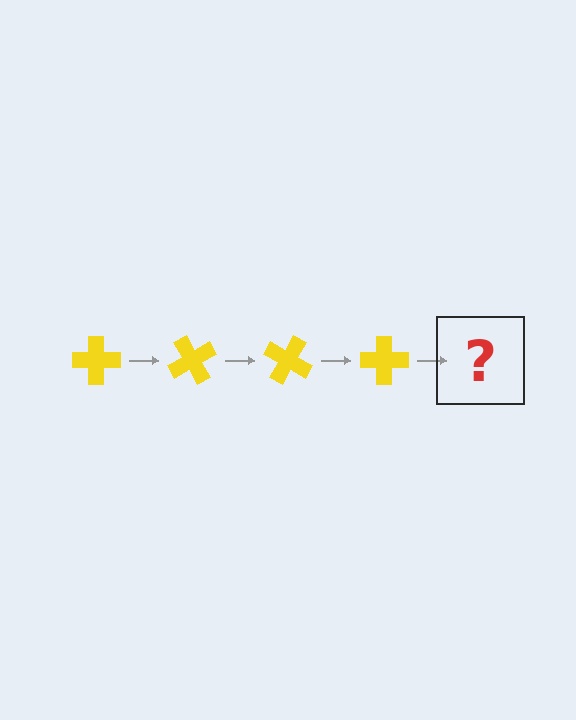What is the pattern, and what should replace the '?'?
The pattern is that the cross rotates 60 degrees each step. The '?' should be a yellow cross rotated 240 degrees.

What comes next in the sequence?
The next element should be a yellow cross rotated 240 degrees.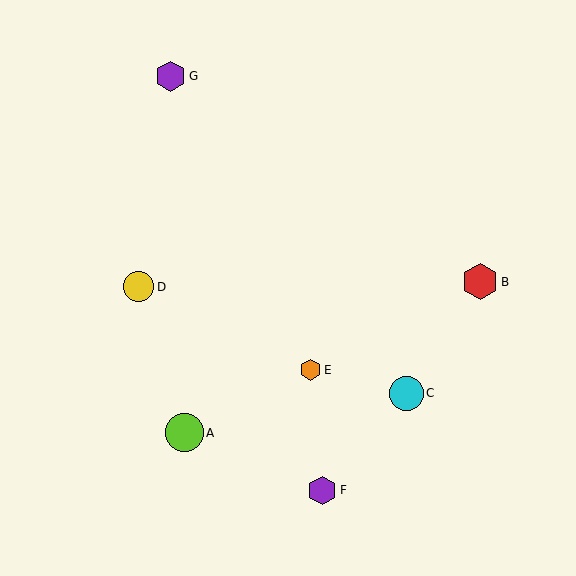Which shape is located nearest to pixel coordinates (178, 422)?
The lime circle (labeled A) at (184, 433) is nearest to that location.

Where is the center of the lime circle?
The center of the lime circle is at (184, 433).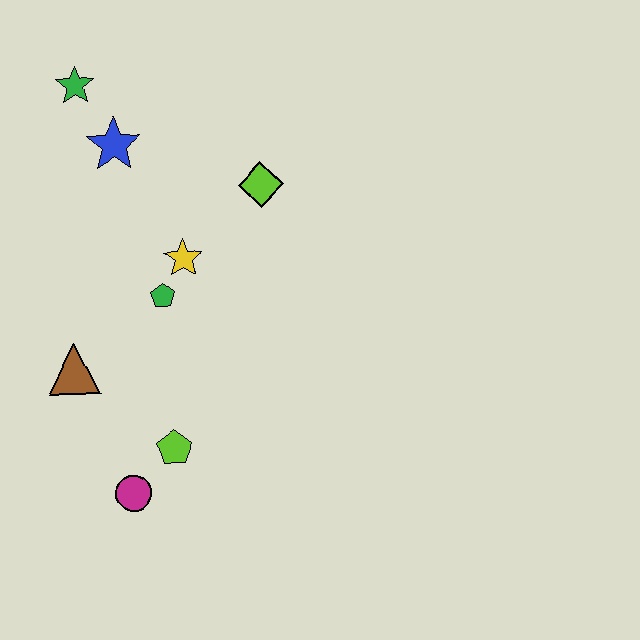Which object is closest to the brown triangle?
The green pentagon is closest to the brown triangle.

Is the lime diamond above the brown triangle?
Yes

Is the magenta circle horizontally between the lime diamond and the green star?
Yes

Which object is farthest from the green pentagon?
The green star is farthest from the green pentagon.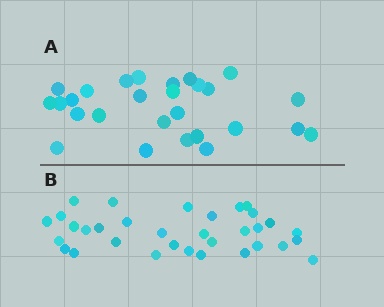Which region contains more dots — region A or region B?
Region B (the bottom region) has more dots.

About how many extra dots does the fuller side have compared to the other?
Region B has about 6 more dots than region A.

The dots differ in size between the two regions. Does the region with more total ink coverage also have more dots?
No. Region A has more total ink coverage because its dots are larger, but region B actually contains more individual dots. Total area can be misleading — the number of items is what matters here.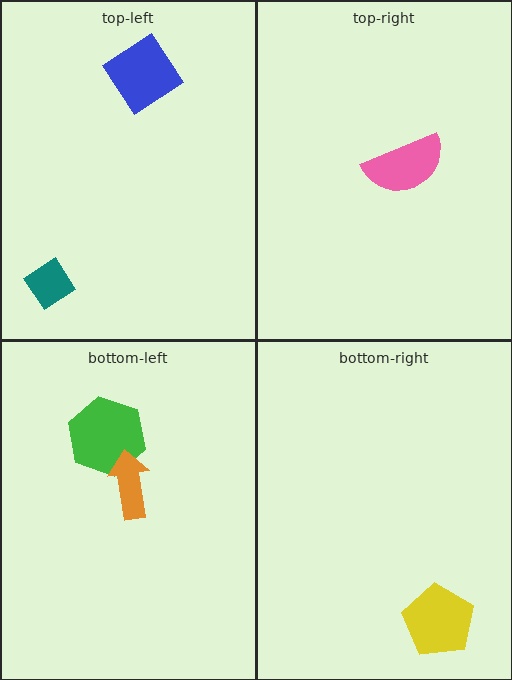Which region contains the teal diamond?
The top-left region.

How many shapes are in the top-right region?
1.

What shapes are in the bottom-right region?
The yellow pentagon.